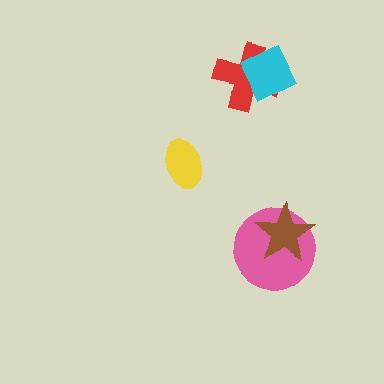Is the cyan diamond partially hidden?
No, no other shape covers it.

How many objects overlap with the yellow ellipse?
0 objects overlap with the yellow ellipse.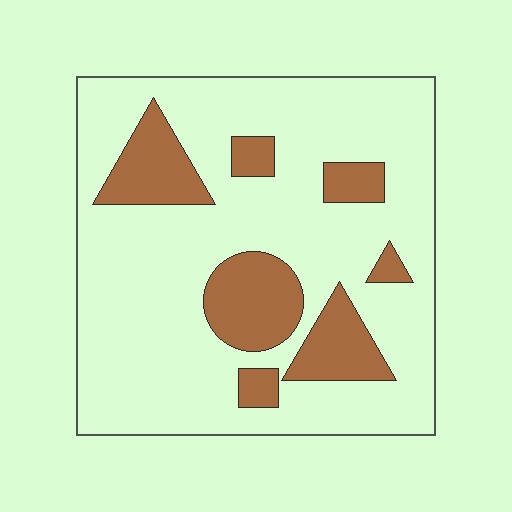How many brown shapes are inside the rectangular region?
7.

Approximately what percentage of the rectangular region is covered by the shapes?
Approximately 20%.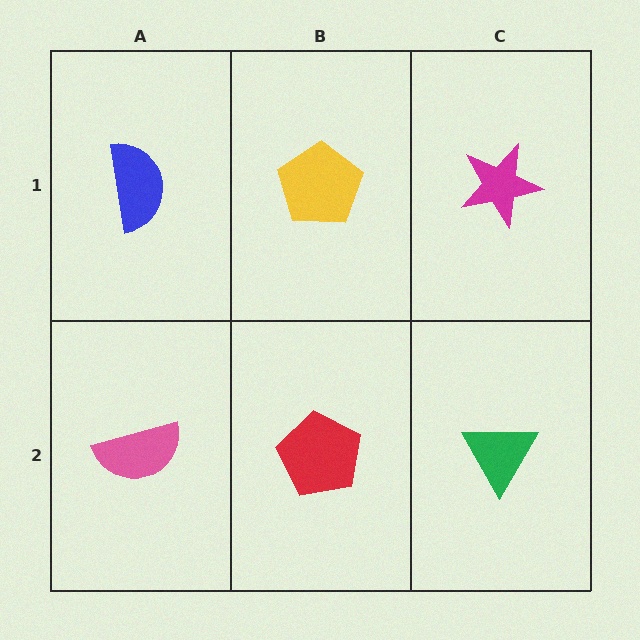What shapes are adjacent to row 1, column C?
A green triangle (row 2, column C), a yellow pentagon (row 1, column B).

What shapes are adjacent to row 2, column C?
A magenta star (row 1, column C), a red pentagon (row 2, column B).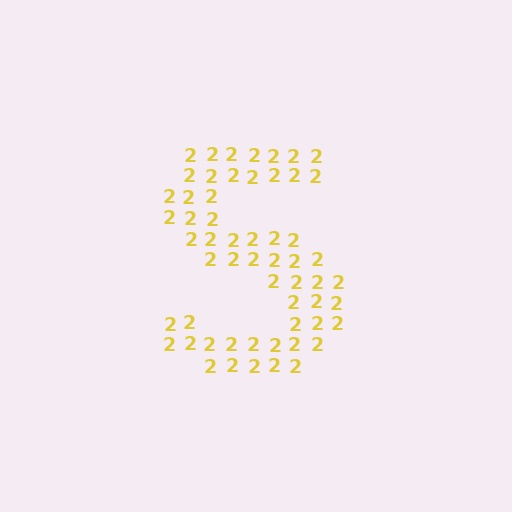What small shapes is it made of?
It is made of small digit 2's.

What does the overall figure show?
The overall figure shows the letter S.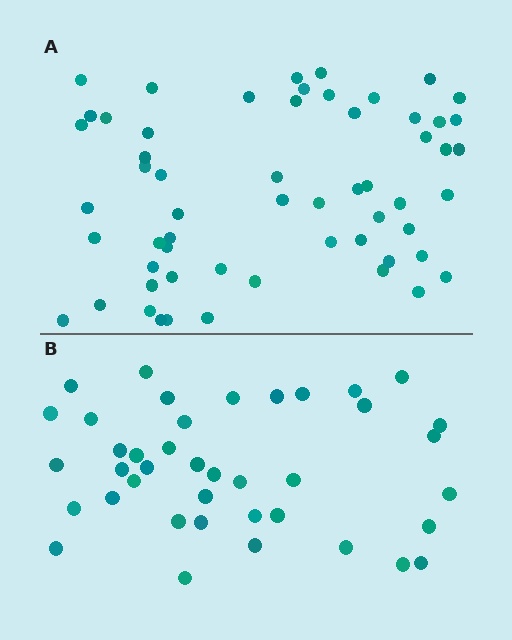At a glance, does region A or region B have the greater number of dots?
Region A (the top region) has more dots.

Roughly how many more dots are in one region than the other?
Region A has approximately 20 more dots than region B.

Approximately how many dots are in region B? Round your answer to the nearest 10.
About 40 dots.